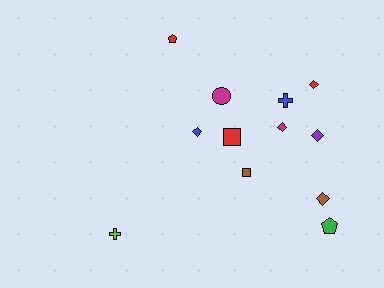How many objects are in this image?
There are 12 objects.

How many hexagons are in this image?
There are no hexagons.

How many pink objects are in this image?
There are no pink objects.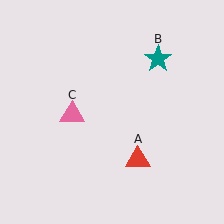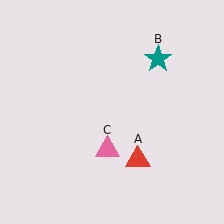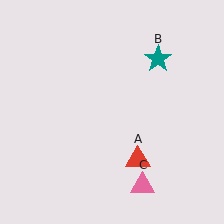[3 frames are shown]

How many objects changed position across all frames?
1 object changed position: pink triangle (object C).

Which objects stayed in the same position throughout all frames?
Red triangle (object A) and teal star (object B) remained stationary.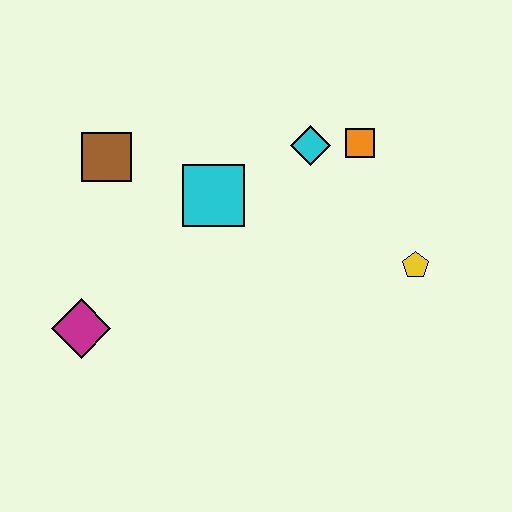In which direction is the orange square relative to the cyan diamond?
The orange square is to the right of the cyan diamond.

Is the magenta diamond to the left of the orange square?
Yes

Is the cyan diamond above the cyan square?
Yes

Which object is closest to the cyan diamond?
The orange square is closest to the cyan diamond.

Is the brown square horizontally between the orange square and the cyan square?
No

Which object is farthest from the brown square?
The yellow pentagon is farthest from the brown square.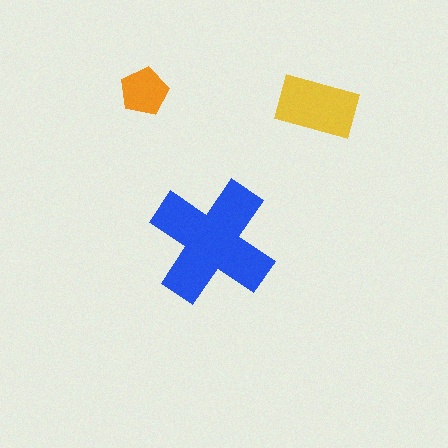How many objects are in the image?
There are 3 objects in the image.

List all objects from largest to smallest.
The blue cross, the yellow rectangle, the orange pentagon.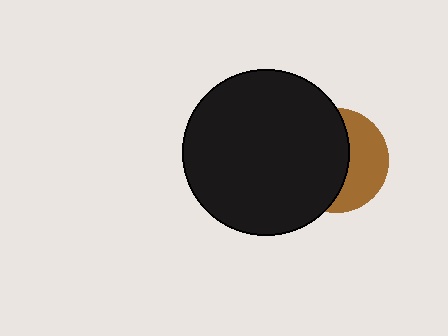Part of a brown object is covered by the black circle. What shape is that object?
It is a circle.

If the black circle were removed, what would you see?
You would see the complete brown circle.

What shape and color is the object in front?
The object in front is a black circle.